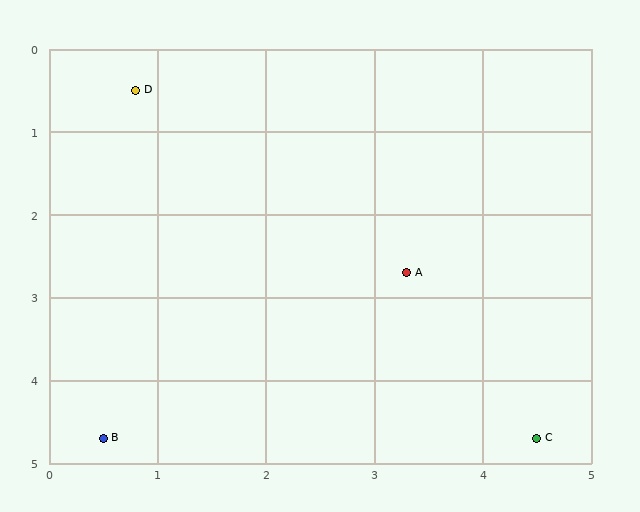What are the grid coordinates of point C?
Point C is at approximately (4.5, 4.7).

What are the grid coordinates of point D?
Point D is at approximately (0.8, 0.5).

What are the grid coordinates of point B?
Point B is at approximately (0.5, 4.7).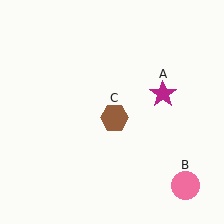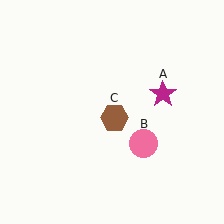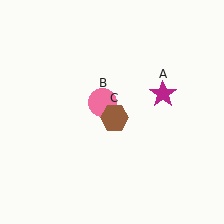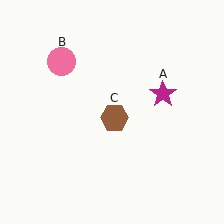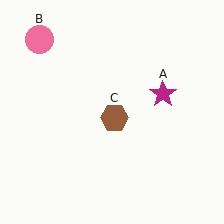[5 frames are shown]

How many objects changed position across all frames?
1 object changed position: pink circle (object B).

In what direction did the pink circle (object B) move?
The pink circle (object B) moved up and to the left.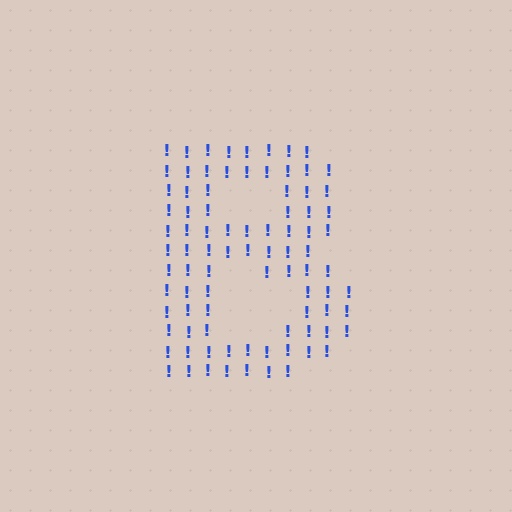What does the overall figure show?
The overall figure shows the letter B.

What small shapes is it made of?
It is made of small exclamation marks.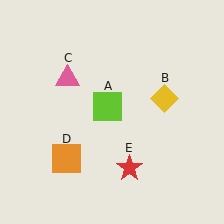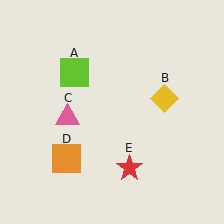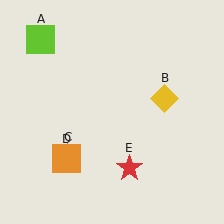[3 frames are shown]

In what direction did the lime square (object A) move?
The lime square (object A) moved up and to the left.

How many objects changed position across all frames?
2 objects changed position: lime square (object A), pink triangle (object C).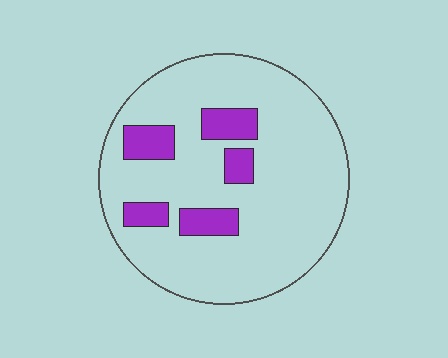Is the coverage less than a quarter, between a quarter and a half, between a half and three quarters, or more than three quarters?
Less than a quarter.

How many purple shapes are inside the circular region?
5.